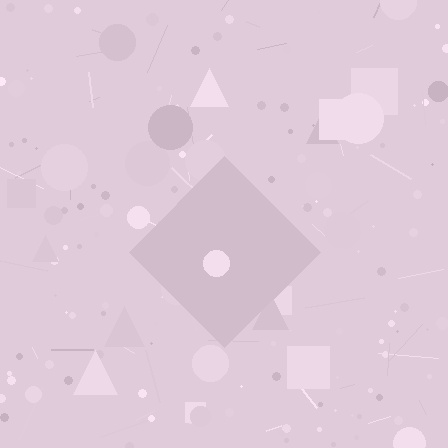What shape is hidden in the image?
A diamond is hidden in the image.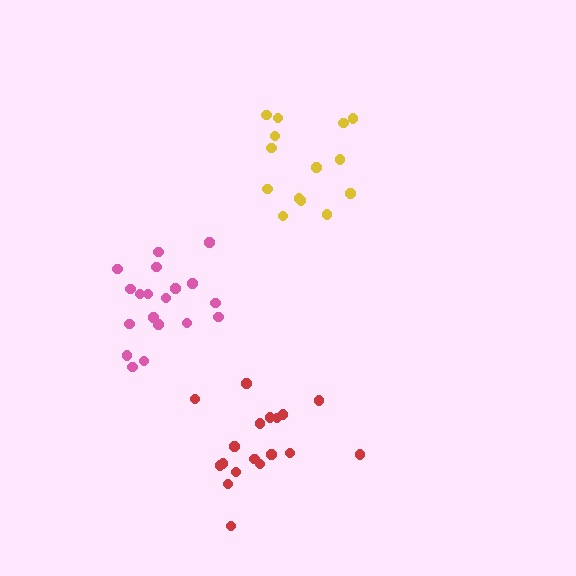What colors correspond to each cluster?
The clusters are colored: yellow, red, pink.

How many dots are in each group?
Group 1: 14 dots, Group 2: 18 dots, Group 3: 19 dots (51 total).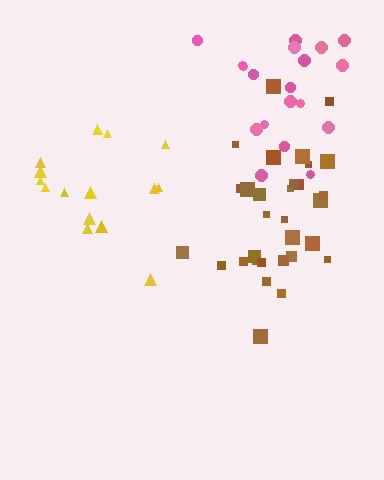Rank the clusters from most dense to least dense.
brown, pink, yellow.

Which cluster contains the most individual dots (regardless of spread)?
Brown (31).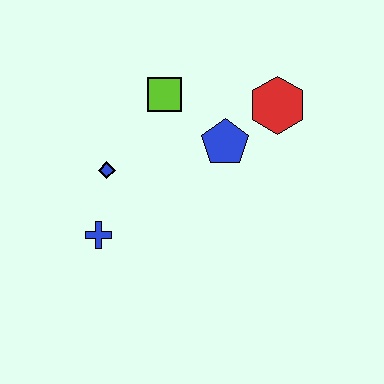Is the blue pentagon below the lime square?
Yes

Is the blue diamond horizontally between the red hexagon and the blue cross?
Yes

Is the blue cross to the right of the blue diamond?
No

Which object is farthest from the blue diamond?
The red hexagon is farthest from the blue diamond.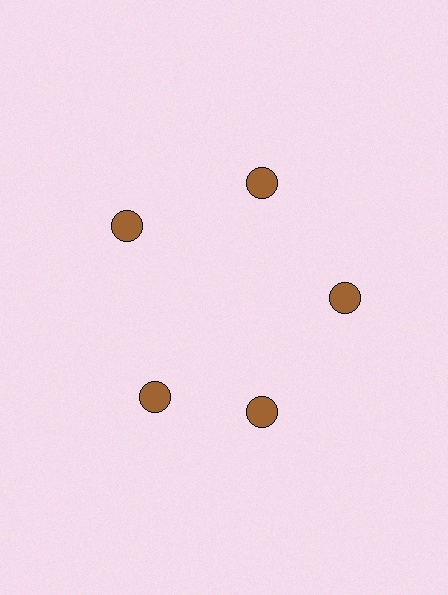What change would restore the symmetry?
The symmetry would be restored by rotating it back into even spacing with its neighbors so that all 5 circles sit at equal angles and equal distance from the center.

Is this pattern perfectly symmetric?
No. The 5 brown circles are arranged in a ring, but one element near the 8 o'clock position is rotated out of alignment along the ring, breaking the 5-fold rotational symmetry.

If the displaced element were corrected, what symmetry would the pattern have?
It would have 5-fold rotational symmetry — the pattern would map onto itself every 72 degrees.